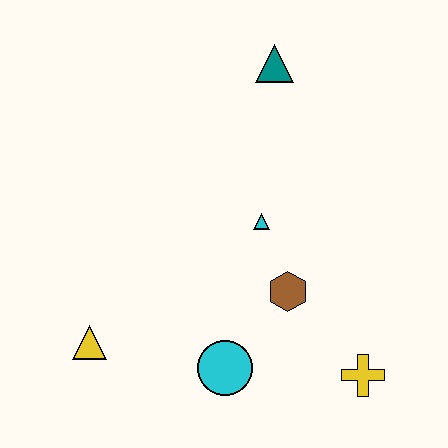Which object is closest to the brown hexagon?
The cyan triangle is closest to the brown hexagon.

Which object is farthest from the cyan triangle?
The yellow triangle is farthest from the cyan triangle.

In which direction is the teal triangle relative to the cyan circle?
The teal triangle is above the cyan circle.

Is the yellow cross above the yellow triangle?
No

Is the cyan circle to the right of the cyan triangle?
No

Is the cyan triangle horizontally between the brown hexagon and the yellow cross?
No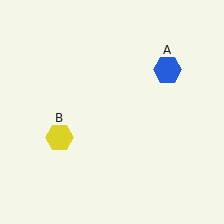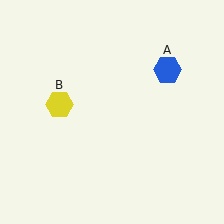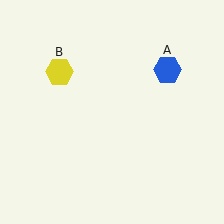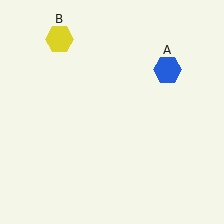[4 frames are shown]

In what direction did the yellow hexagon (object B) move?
The yellow hexagon (object B) moved up.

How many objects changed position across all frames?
1 object changed position: yellow hexagon (object B).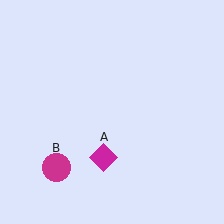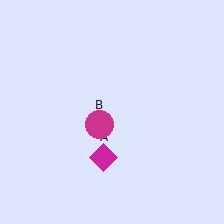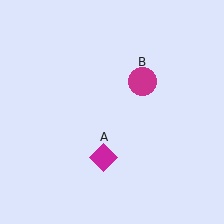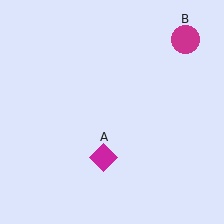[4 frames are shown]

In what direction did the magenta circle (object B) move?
The magenta circle (object B) moved up and to the right.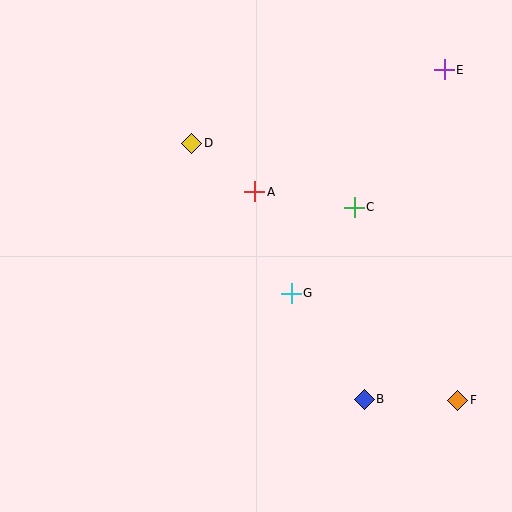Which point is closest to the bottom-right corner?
Point F is closest to the bottom-right corner.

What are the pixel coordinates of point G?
Point G is at (291, 293).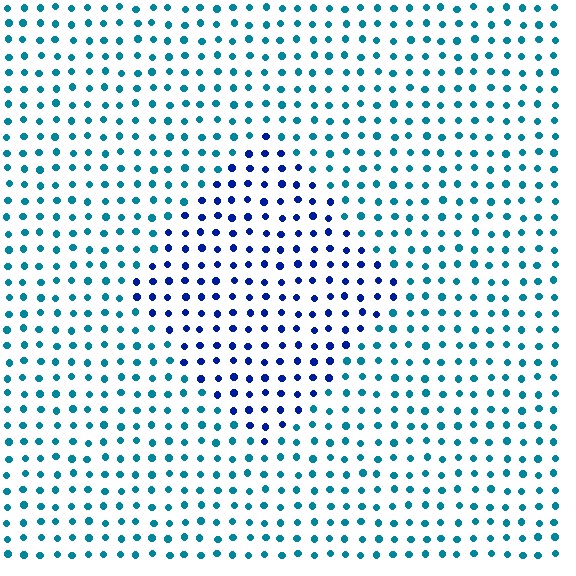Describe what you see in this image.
The image is filled with small teal elements in a uniform arrangement. A diamond-shaped region is visible where the elements are tinted to a slightly different hue, forming a subtle color boundary.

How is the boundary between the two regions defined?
The boundary is defined purely by a slight shift in hue (about 42 degrees). Spacing, size, and orientation are identical on both sides.